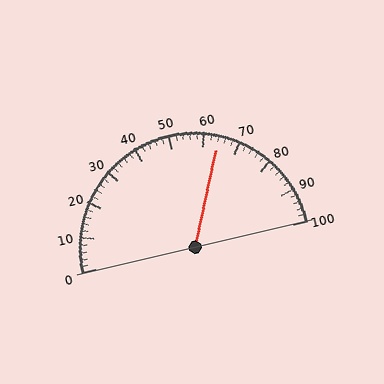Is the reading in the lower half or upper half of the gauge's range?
The reading is in the upper half of the range (0 to 100).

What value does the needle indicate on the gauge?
The needle indicates approximately 64.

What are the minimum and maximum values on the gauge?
The gauge ranges from 0 to 100.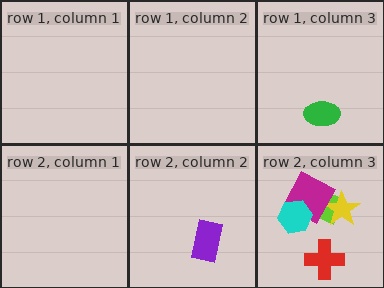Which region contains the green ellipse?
The row 1, column 3 region.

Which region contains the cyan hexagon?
The row 2, column 3 region.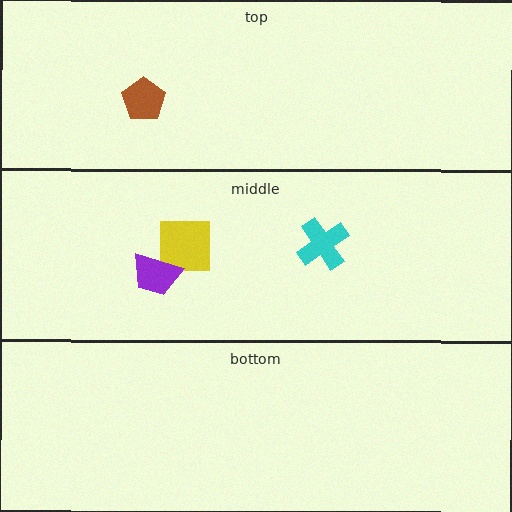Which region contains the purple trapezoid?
The middle region.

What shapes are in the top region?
The brown pentagon.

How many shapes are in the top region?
1.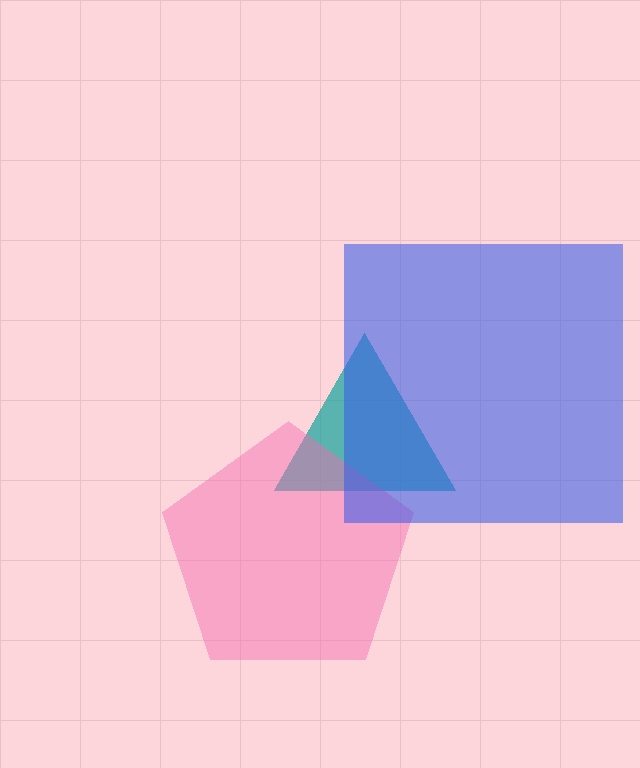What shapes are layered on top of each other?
The layered shapes are: a teal triangle, a pink pentagon, a blue square.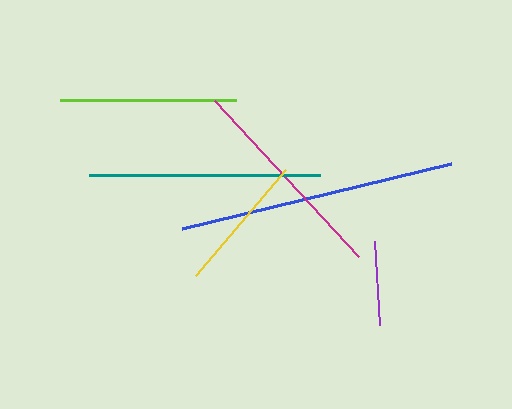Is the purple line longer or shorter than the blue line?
The blue line is longer than the purple line.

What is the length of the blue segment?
The blue segment is approximately 276 pixels long.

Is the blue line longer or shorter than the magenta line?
The blue line is longer than the magenta line.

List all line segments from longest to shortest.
From longest to shortest: blue, teal, magenta, lime, yellow, purple.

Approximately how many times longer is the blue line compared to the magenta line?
The blue line is approximately 1.3 times the length of the magenta line.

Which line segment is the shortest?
The purple line is the shortest at approximately 85 pixels.